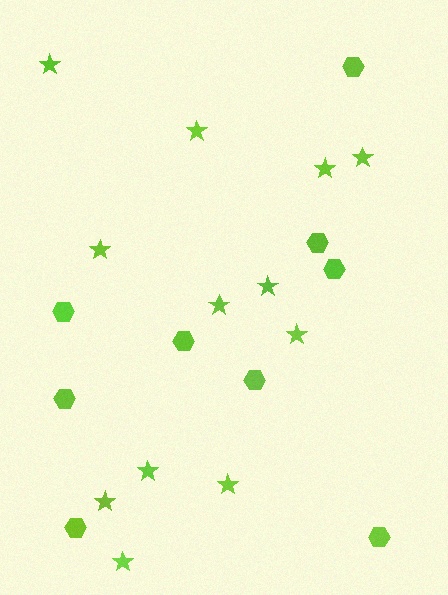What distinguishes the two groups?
There are 2 groups: one group of hexagons (9) and one group of stars (12).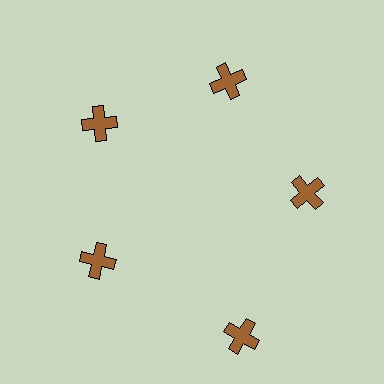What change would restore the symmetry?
The symmetry would be restored by moving it inward, back onto the ring so that all 5 crosses sit at equal angles and equal distance from the center.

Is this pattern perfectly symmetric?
No. The 5 brown crosses are arranged in a ring, but one element near the 5 o'clock position is pushed outward from the center, breaking the 5-fold rotational symmetry.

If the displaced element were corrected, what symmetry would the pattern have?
It would have 5-fold rotational symmetry — the pattern would map onto itself every 72 degrees.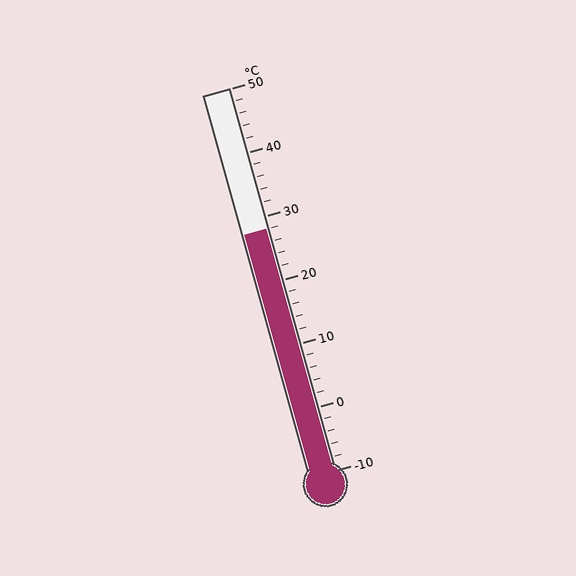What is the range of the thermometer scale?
The thermometer scale ranges from -10°C to 50°C.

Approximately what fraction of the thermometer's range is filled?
The thermometer is filled to approximately 65% of its range.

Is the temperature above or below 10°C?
The temperature is above 10°C.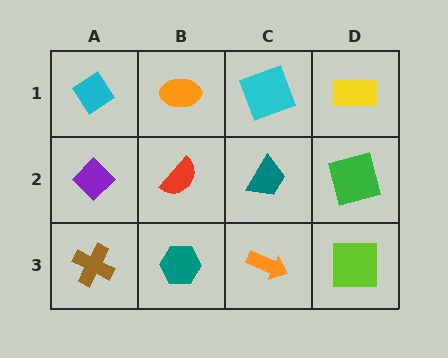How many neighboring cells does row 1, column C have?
3.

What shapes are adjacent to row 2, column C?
A cyan square (row 1, column C), an orange arrow (row 3, column C), a red semicircle (row 2, column B), a green square (row 2, column D).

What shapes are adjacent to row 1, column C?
A teal trapezoid (row 2, column C), an orange ellipse (row 1, column B), a yellow rectangle (row 1, column D).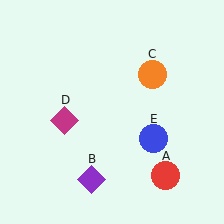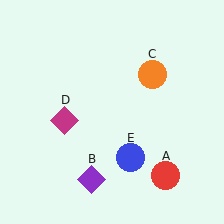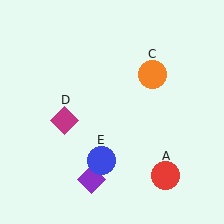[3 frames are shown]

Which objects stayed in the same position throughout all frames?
Red circle (object A) and purple diamond (object B) and orange circle (object C) and magenta diamond (object D) remained stationary.